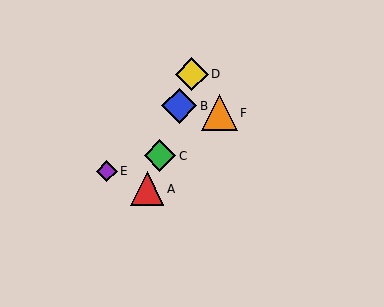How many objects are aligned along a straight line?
4 objects (A, B, C, D) are aligned along a straight line.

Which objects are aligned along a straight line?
Objects A, B, C, D are aligned along a straight line.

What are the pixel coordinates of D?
Object D is at (192, 74).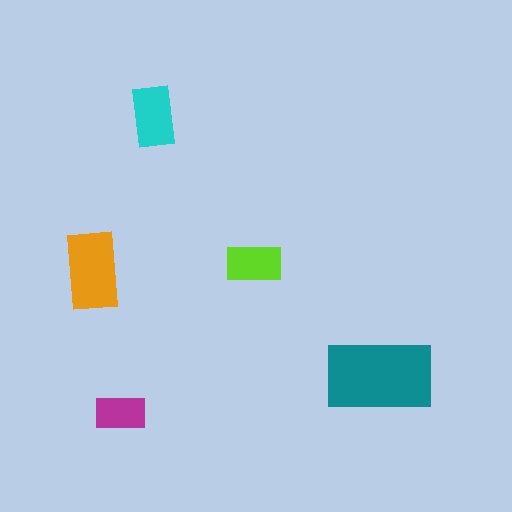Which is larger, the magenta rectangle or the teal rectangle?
The teal one.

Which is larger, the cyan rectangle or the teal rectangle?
The teal one.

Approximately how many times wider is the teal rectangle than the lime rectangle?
About 2 times wider.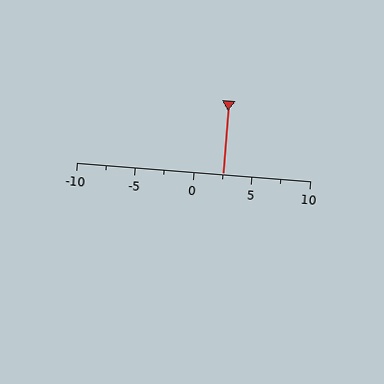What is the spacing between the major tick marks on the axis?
The major ticks are spaced 5 apart.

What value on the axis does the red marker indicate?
The marker indicates approximately 2.5.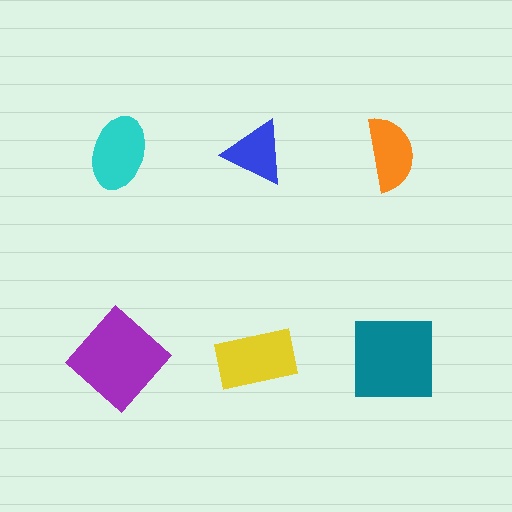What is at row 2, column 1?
A purple diamond.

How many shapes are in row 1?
3 shapes.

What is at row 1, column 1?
A cyan ellipse.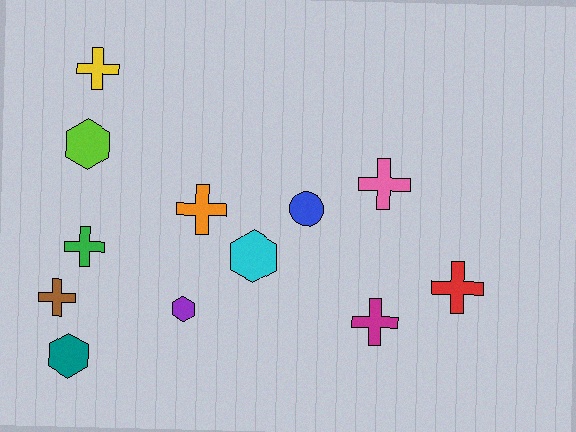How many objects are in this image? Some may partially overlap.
There are 12 objects.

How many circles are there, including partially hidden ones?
There is 1 circle.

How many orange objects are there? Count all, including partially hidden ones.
There is 1 orange object.